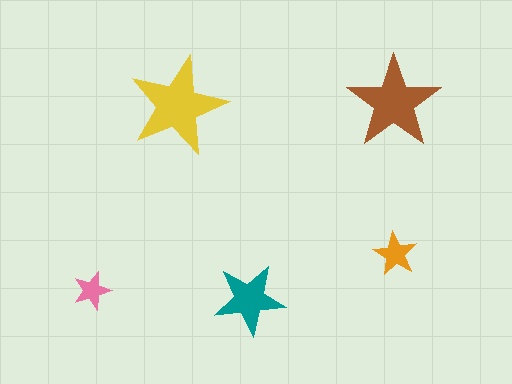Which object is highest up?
The brown star is topmost.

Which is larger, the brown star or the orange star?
The brown one.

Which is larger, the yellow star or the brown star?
The yellow one.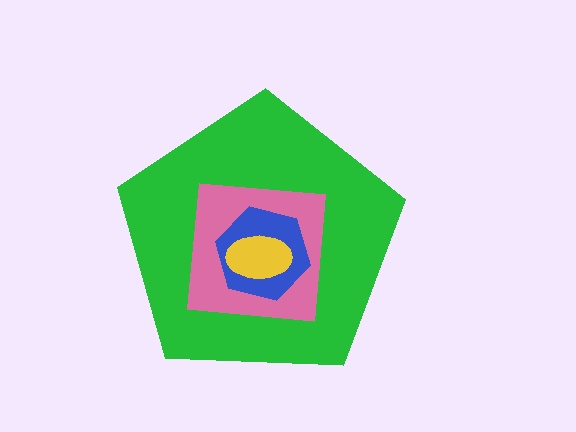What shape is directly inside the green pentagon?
The pink square.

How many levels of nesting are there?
4.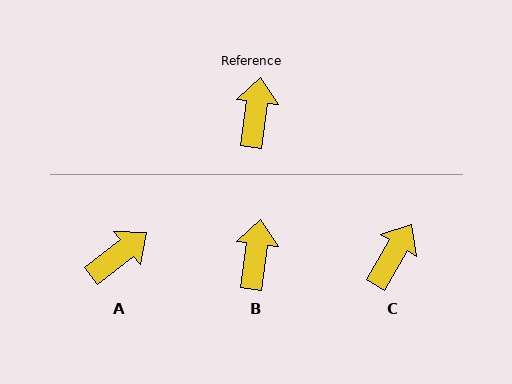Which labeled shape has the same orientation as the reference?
B.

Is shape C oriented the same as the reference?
No, it is off by about 23 degrees.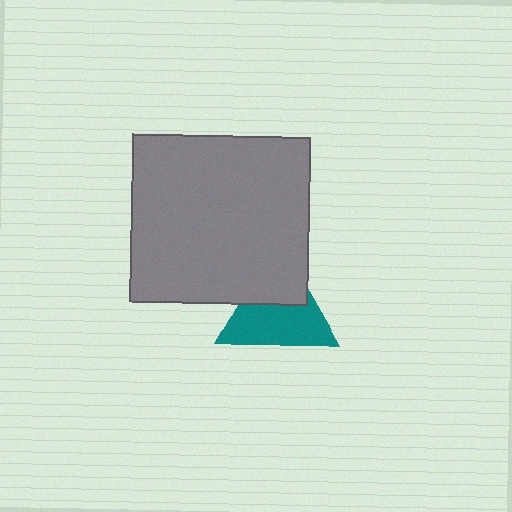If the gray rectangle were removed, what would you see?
You would see the complete teal triangle.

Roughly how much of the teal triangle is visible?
About half of it is visible (roughly 61%).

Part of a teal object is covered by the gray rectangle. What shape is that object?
It is a triangle.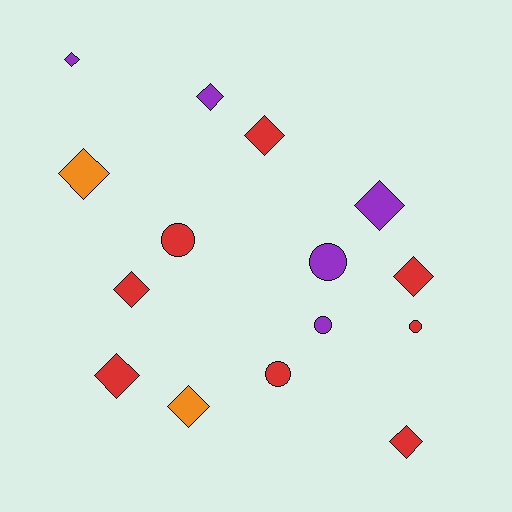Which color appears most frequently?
Red, with 8 objects.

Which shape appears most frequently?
Diamond, with 10 objects.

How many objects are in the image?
There are 15 objects.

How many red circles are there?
There are 3 red circles.